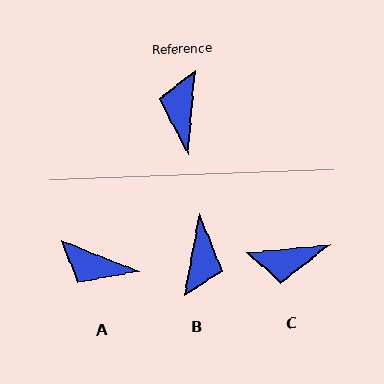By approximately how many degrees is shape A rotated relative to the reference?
Approximately 73 degrees counter-clockwise.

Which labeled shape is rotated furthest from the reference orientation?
B, about 174 degrees away.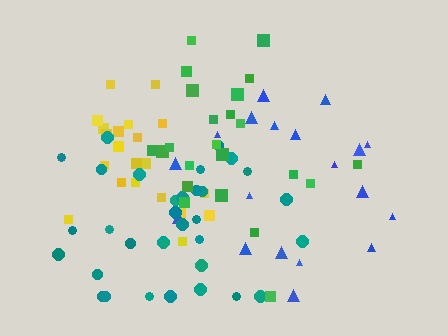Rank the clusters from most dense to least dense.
yellow, teal, green, blue.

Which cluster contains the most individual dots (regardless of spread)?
Teal (33).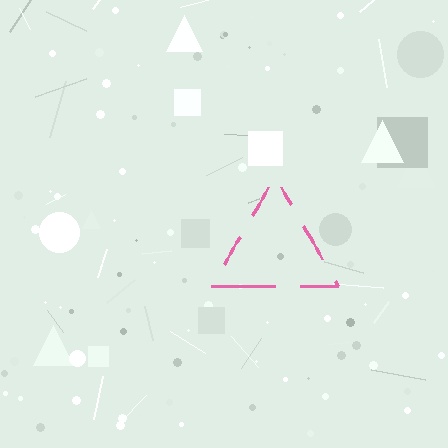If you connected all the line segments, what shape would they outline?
They would outline a triangle.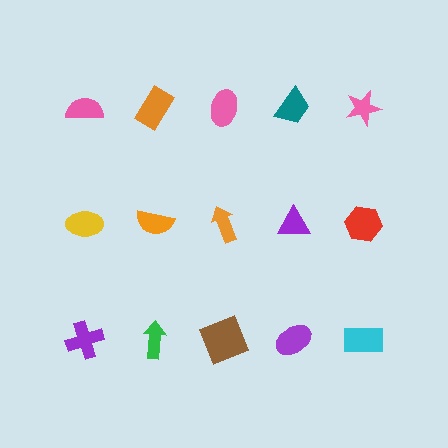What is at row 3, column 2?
A green arrow.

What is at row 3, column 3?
A brown square.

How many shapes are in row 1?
5 shapes.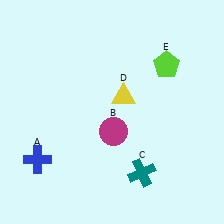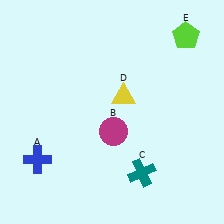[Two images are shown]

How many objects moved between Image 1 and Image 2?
1 object moved between the two images.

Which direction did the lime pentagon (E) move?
The lime pentagon (E) moved up.